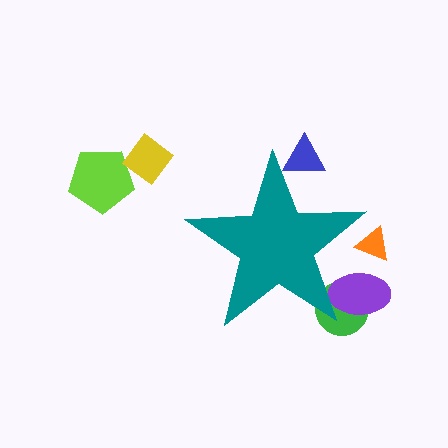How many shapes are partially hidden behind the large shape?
4 shapes are partially hidden.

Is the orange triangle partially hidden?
Yes, the orange triangle is partially hidden behind the teal star.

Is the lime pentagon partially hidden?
No, the lime pentagon is fully visible.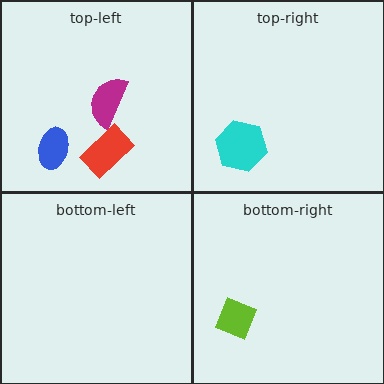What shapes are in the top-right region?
The cyan hexagon.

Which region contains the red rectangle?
The top-left region.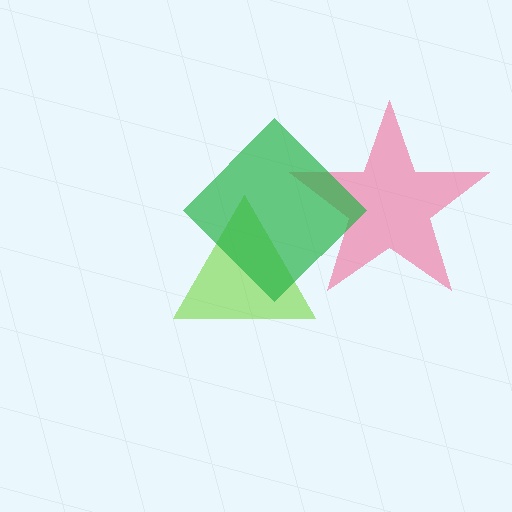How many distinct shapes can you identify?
There are 3 distinct shapes: a lime triangle, a pink star, a green diamond.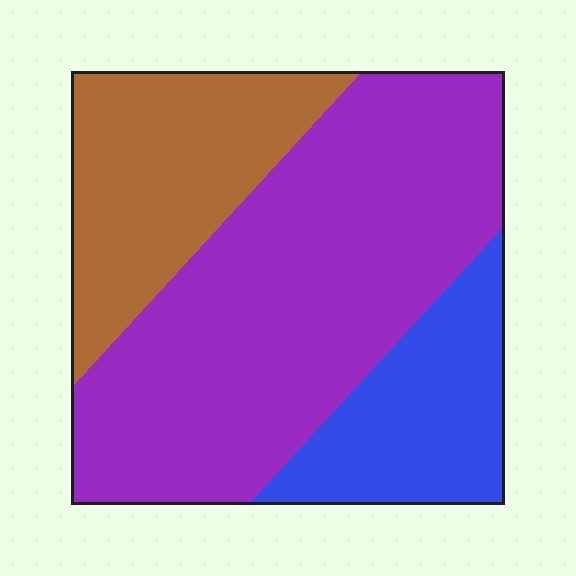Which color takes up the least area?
Blue, at roughly 20%.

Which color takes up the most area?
Purple, at roughly 55%.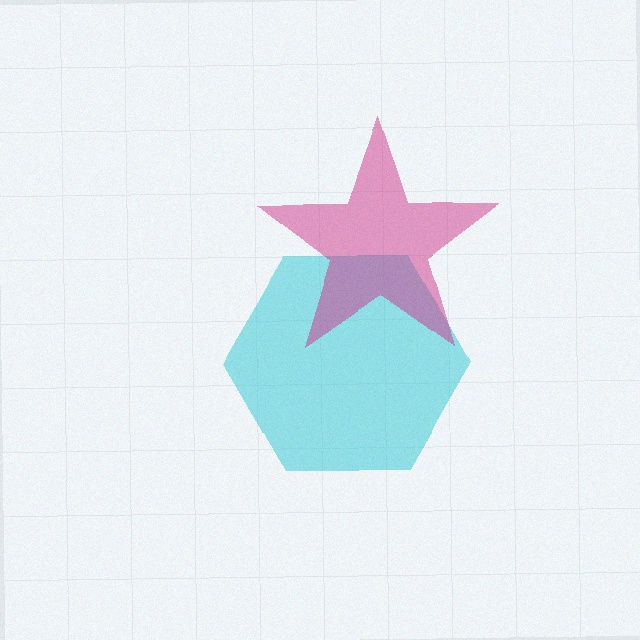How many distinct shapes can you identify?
There are 2 distinct shapes: a cyan hexagon, a magenta star.